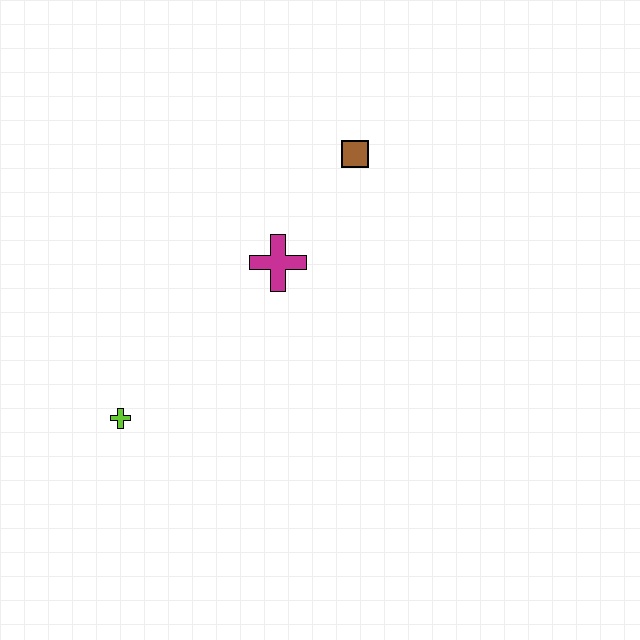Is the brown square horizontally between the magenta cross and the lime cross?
No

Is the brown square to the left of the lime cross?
No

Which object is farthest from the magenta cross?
The lime cross is farthest from the magenta cross.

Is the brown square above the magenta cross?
Yes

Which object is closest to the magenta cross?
The brown square is closest to the magenta cross.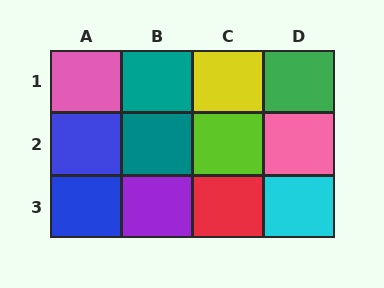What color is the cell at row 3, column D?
Cyan.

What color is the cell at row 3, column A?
Blue.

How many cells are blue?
2 cells are blue.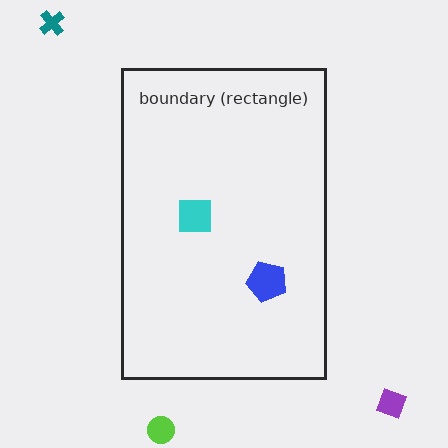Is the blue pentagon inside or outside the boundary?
Inside.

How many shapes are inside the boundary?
2 inside, 3 outside.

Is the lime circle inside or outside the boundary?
Outside.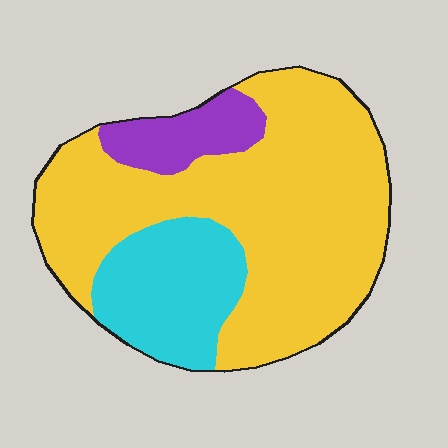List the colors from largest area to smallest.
From largest to smallest: yellow, cyan, purple.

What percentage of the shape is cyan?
Cyan covers 22% of the shape.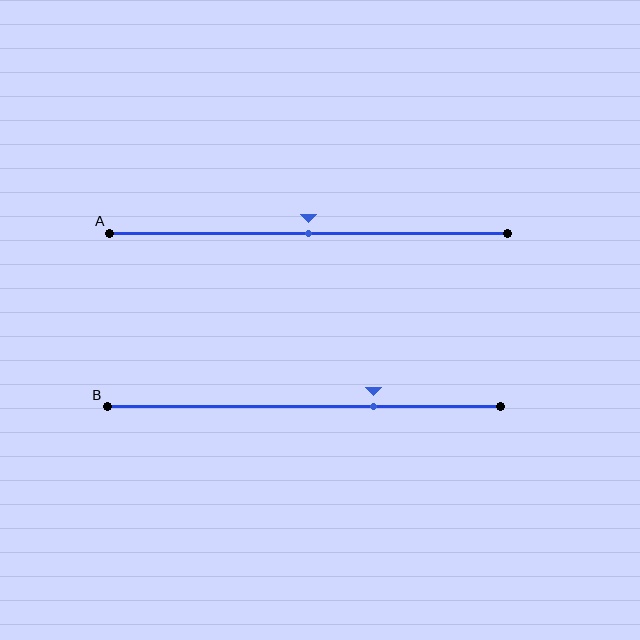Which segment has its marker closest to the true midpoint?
Segment A has its marker closest to the true midpoint.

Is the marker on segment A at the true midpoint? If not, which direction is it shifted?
Yes, the marker on segment A is at the true midpoint.